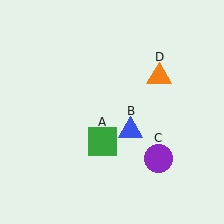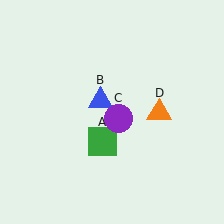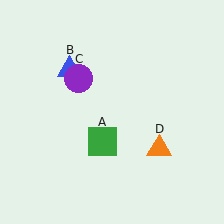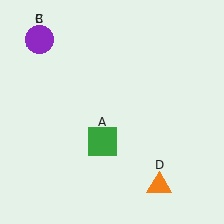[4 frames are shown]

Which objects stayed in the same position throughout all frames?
Green square (object A) remained stationary.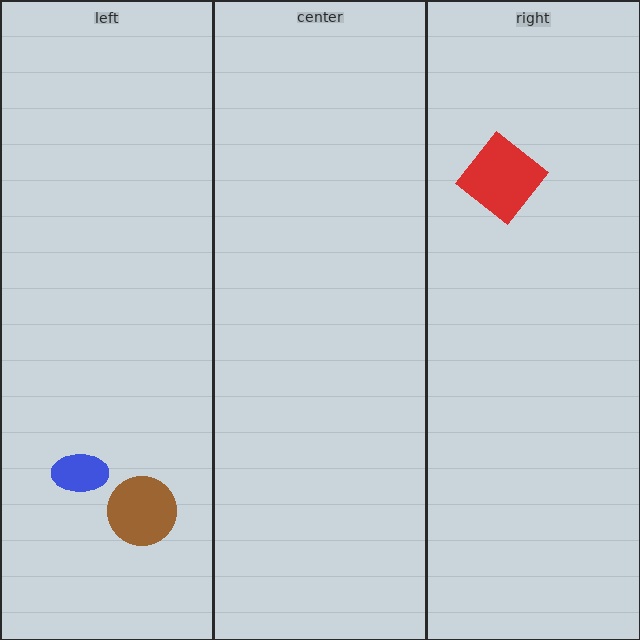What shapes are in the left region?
The blue ellipse, the brown circle.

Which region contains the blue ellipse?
The left region.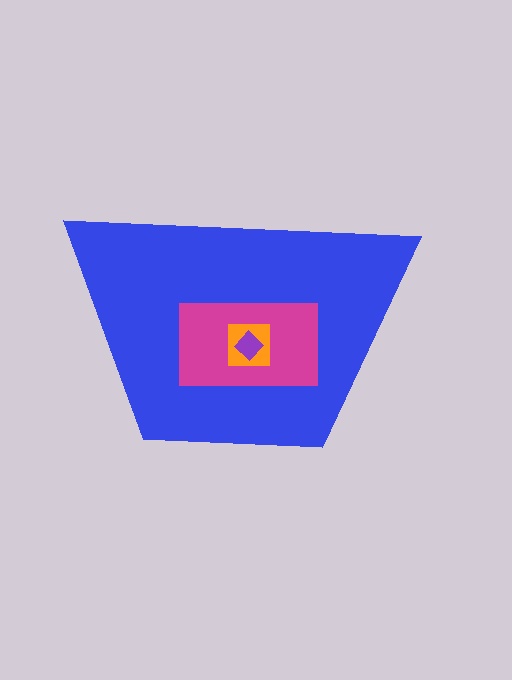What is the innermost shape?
The purple diamond.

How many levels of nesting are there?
4.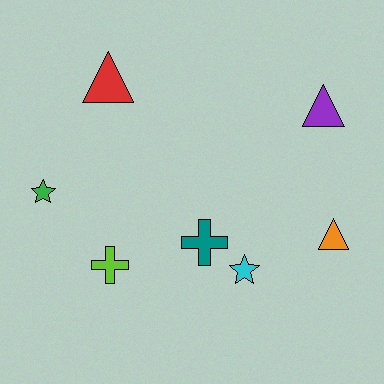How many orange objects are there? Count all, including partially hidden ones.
There is 1 orange object.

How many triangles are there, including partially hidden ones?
There are 3 triangles.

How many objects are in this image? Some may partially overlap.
There are 7 objects.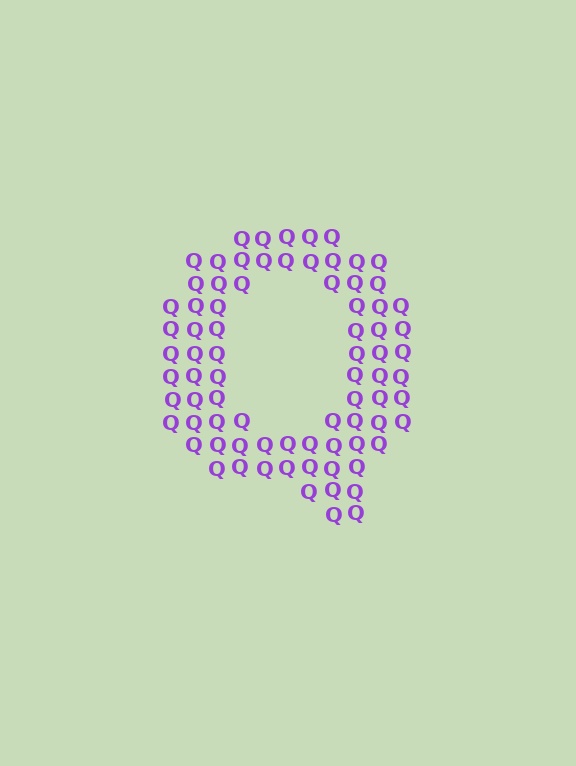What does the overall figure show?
The overall figure shows the letter Q.